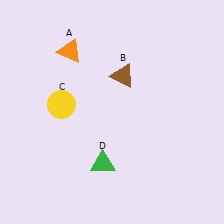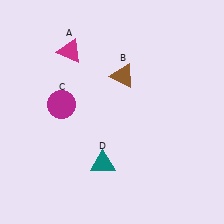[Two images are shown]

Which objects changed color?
A changed from orange to magenta. C changed from yellow to magenta. D changed from green to teal.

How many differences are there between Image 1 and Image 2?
There are 3 differences between the two images.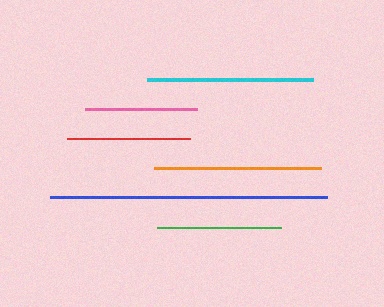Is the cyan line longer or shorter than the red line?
The cyan line is longer than the red line.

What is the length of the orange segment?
The orange segment is approximately 167 pixels long.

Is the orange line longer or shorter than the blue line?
The blue line is longer than the orange line.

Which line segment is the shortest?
The pink line is the shortest at approximately 112 pixels.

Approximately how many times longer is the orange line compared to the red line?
The orange line is approximately 1.4 times the length of the red line.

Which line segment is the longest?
The blue line is the longest at approximately 277 pixels.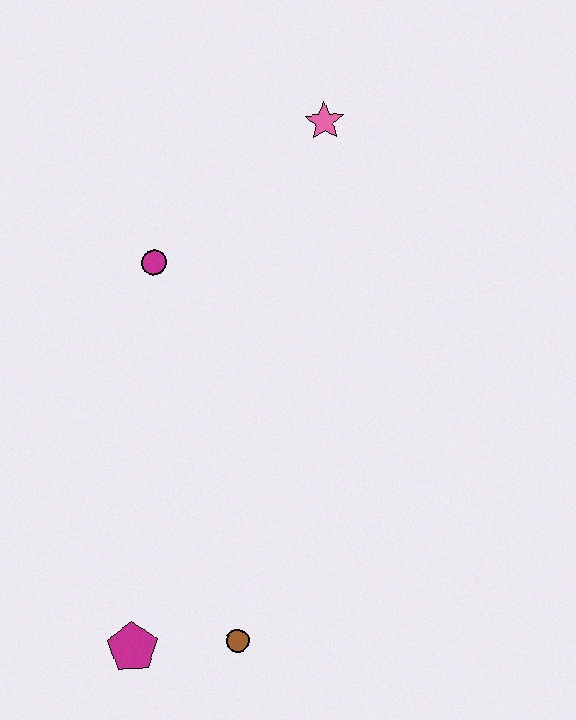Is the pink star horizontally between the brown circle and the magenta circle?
No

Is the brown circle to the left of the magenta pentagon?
No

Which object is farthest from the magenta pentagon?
The pink star is farthest from the magenta pentagon.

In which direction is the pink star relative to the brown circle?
The pink star is above the brown circle.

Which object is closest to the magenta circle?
The pink star is closest to the magenta circle.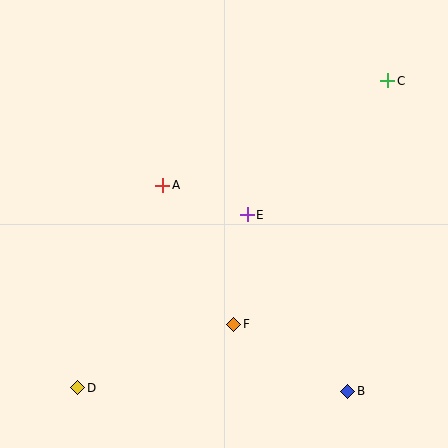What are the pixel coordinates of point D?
Point D is at (78, 388).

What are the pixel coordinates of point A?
Point A is at (163, 185).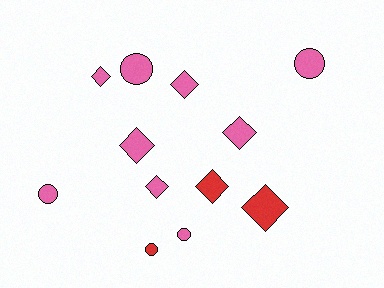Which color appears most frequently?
Pink, with 9 objects.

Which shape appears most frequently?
Diamond, with 7 objects.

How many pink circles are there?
There are 4 pink circles.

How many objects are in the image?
There are 12 objects.